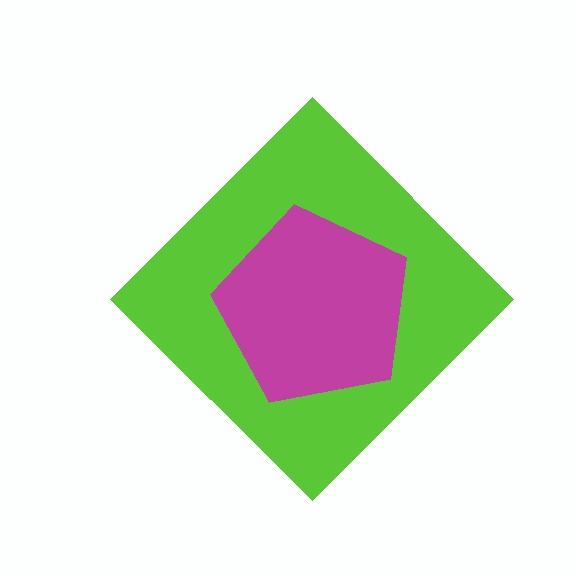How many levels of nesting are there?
2.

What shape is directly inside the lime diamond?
The magenta pentagon.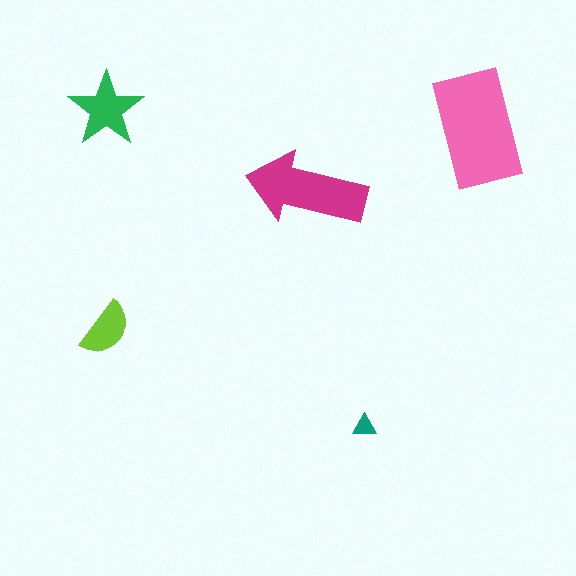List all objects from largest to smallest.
The pink rectangle, the magenta arrow, the green star, the lime semicircle, the teal triangle.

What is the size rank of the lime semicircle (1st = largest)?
4th.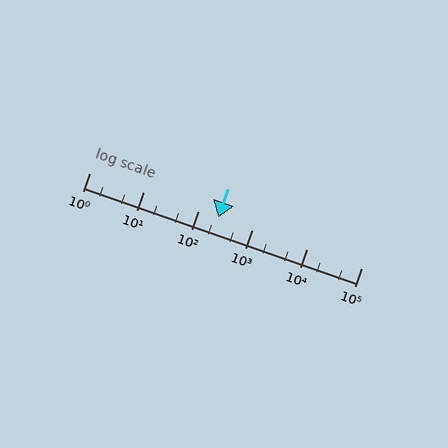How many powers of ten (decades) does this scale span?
The scale spans 5 decades, from 1 to 100000.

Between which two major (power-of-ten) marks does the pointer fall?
The pointer is between 100 and 1000.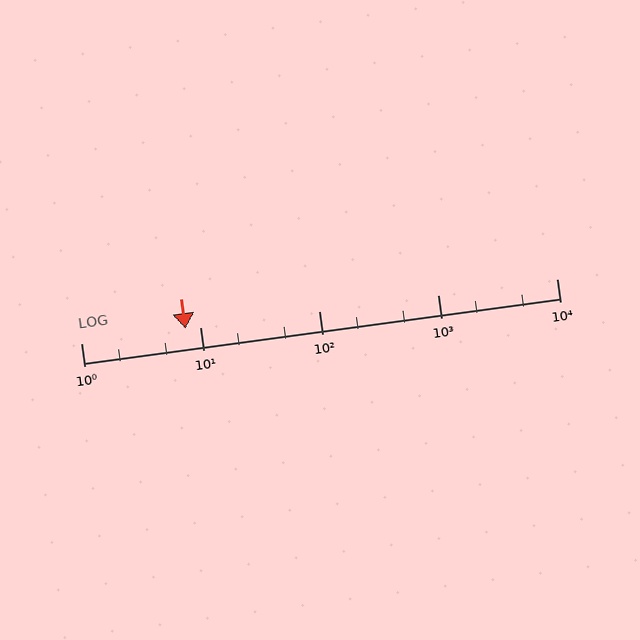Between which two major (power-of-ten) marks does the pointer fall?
The pointer is between 1 and 10.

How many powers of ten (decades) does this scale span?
The scale spans 4 decades, from 1 to 10000.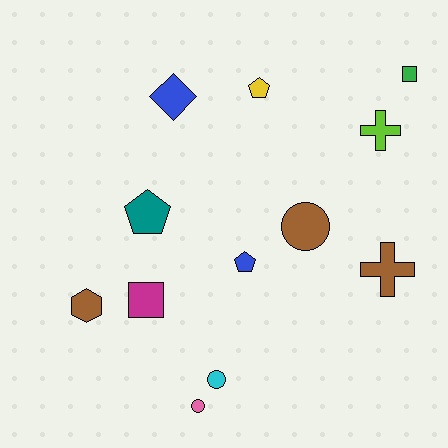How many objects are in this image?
There are 12 objects.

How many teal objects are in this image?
There is 1 teal object.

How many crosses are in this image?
There are 2 crosses.